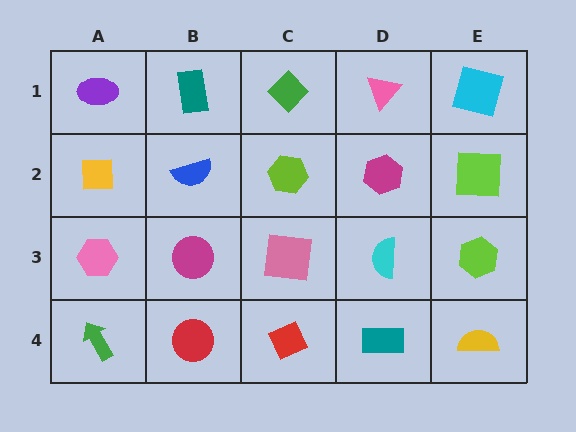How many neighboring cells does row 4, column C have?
3.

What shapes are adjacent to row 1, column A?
A yellow square (row 2, column A), a teal rectangle (row 1, column B).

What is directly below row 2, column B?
A magenta circle.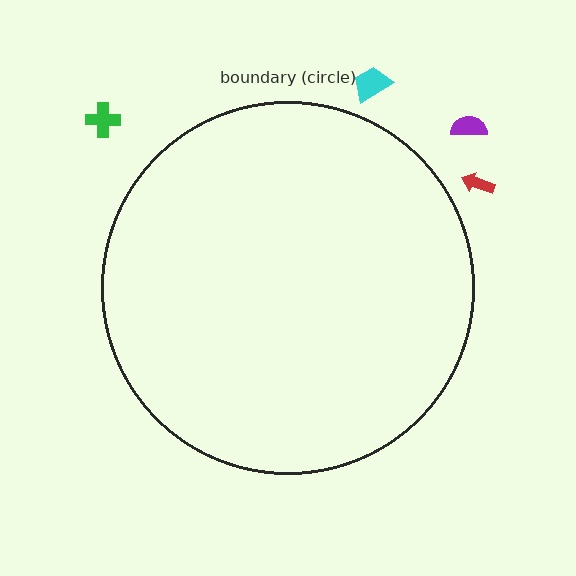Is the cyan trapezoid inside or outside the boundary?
Outside.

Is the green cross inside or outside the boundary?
Outside.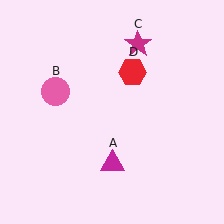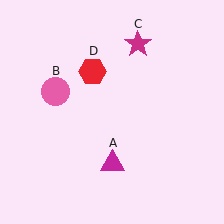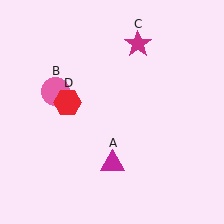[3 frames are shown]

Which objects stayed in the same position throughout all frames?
Magenta triangle (object A) and pink circle (object B) and magenta star (object C) remained stationary.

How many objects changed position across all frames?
1 object changed position: red hexagon (object D).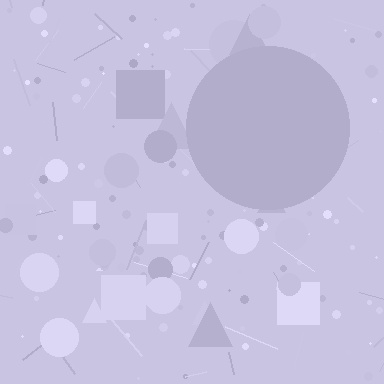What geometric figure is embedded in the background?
A circle is embedded in the background.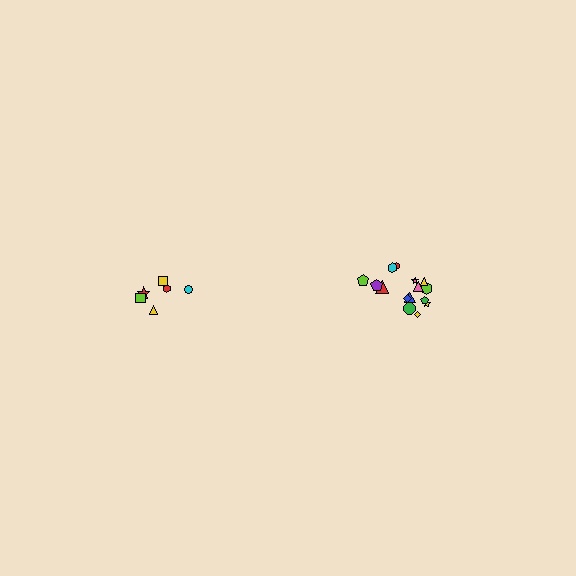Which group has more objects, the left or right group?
The right group.